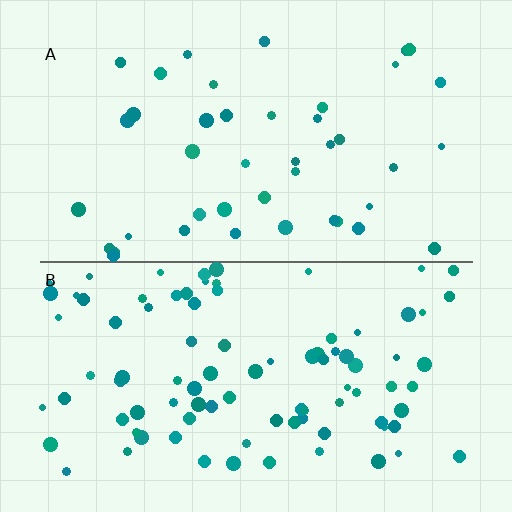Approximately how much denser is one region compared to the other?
Approximately 2.2× — region B over region A.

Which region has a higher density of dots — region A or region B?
B (the bottom).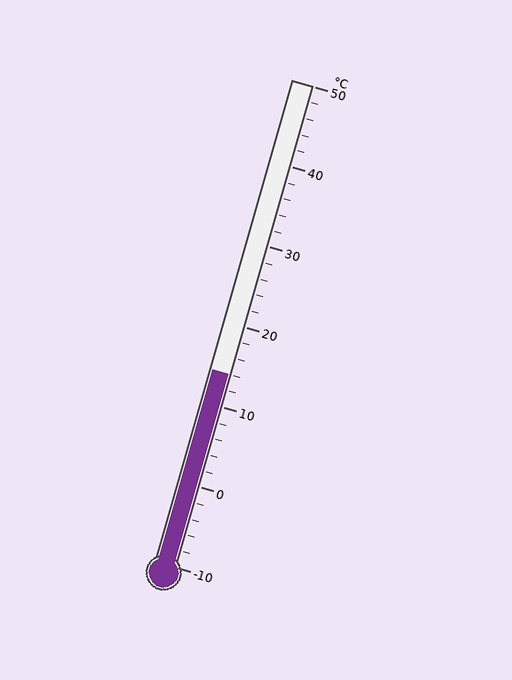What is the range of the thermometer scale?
The thermometer scale ranges from -10°C to 50°C.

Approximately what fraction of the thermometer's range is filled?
The thermometer is filled to approximately 40% of its range.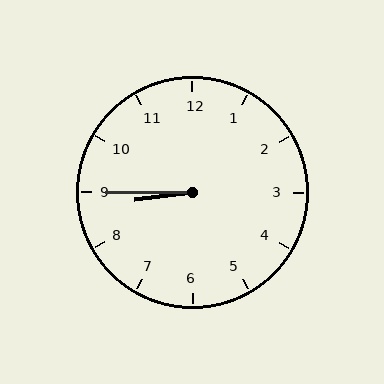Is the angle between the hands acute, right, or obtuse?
It is acute.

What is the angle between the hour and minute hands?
Approximately 8 degrees.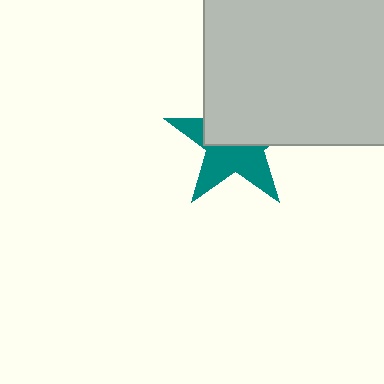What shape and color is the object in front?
The object in front is a light gray square.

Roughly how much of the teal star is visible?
About half of it is visible (roughly 51%).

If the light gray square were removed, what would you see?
You would see the complete teal star.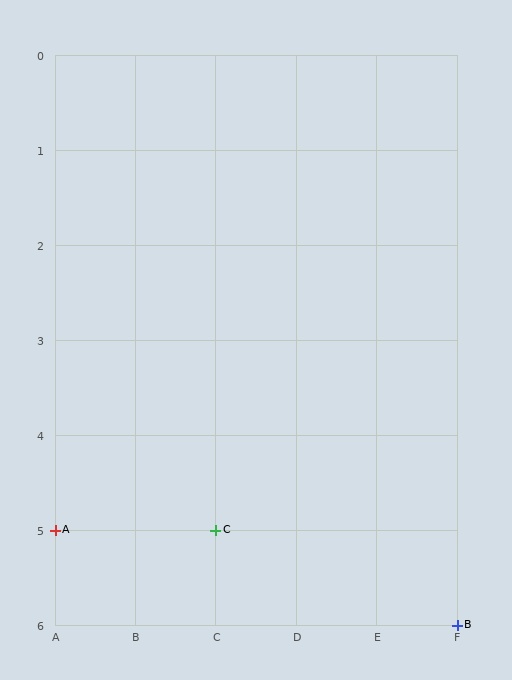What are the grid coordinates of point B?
Point B is at grid coordinates (F, 6).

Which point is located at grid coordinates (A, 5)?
Point A is at (A, 5).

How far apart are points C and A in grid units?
Points C and A are 2 columns apart.